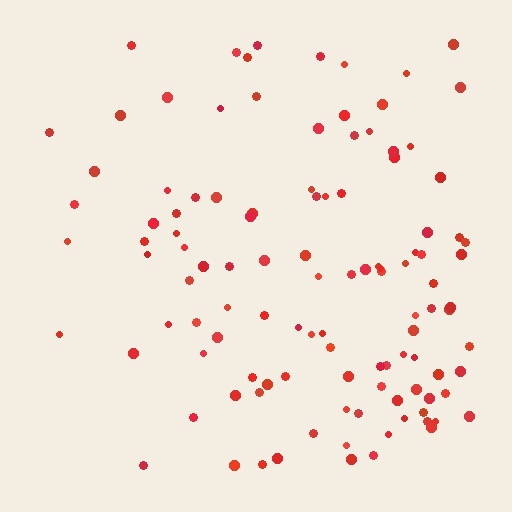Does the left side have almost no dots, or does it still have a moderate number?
Still a moderate number, just noticeably fewer than the right.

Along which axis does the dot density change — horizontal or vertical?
Horizontal.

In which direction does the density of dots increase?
From left to right, with the right side densest.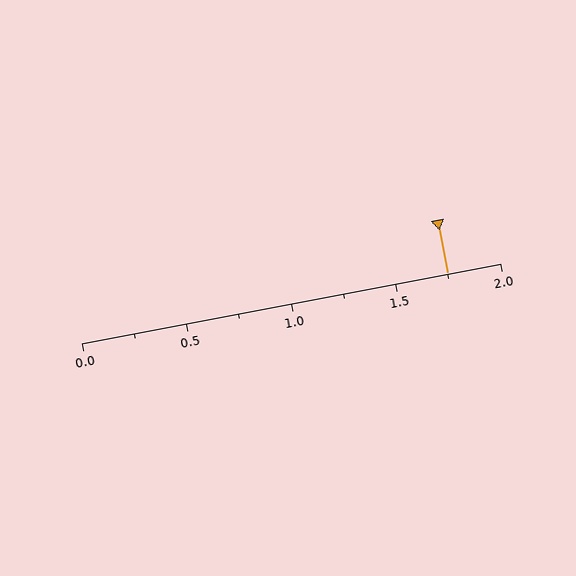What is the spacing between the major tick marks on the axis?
The major ticks are spaced 0.5 apart.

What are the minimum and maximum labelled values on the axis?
The axis runs from 0.0 to 2.0.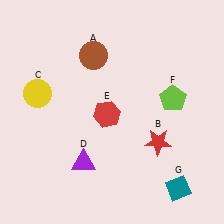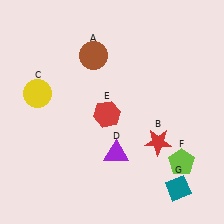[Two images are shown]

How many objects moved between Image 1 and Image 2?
2 objects moved between the two images.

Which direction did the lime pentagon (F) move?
The lime pentagon (F) moved down.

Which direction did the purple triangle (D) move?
The purple triangle (D) moved right.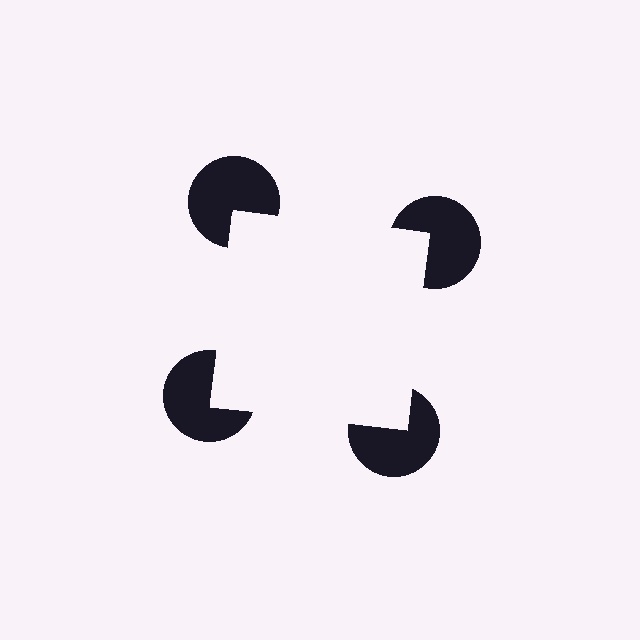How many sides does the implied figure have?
4 sides.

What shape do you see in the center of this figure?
An illusory square — its edges are inferred from the aligned wedge cuts in the pac-man discs, not physically drawn.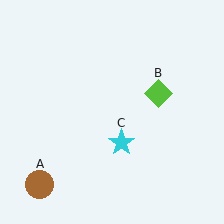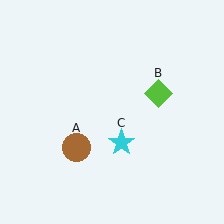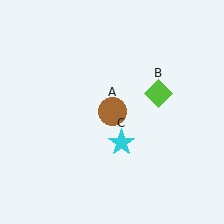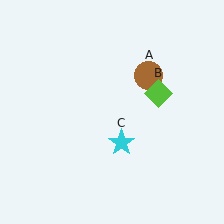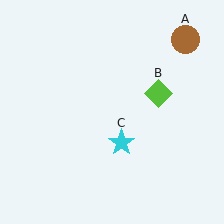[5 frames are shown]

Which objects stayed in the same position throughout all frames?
Lime diamond (object B) and cyan star (object C) remained stationary.